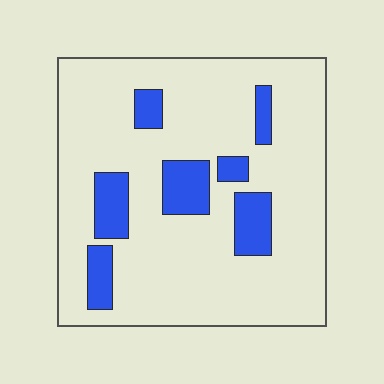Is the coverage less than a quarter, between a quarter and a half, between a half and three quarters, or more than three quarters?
Less than a quarter.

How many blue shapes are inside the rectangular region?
7.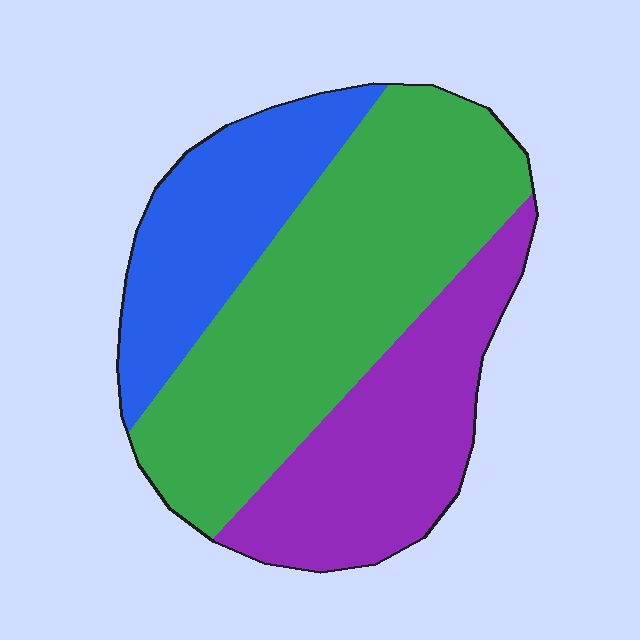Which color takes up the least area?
Blue, at roughly 25%.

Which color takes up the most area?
Green, at roughly 50%.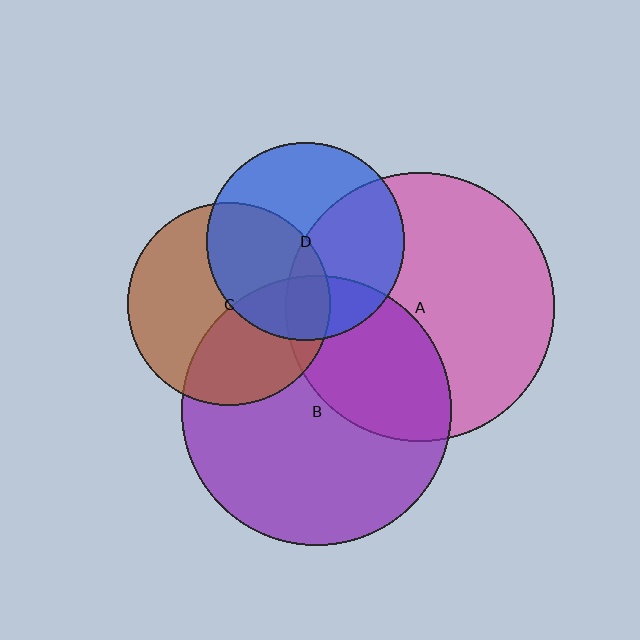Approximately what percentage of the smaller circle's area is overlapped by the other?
Approximately 45%.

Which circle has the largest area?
Circle B (purple).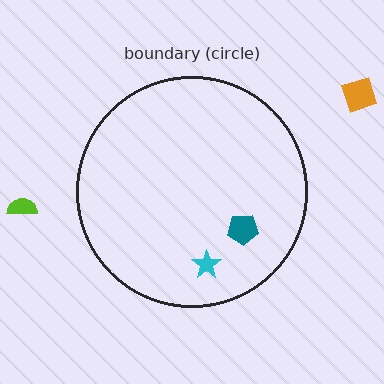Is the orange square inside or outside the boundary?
Outside.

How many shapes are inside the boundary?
2 inside, 2 outside.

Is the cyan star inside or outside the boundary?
Inside.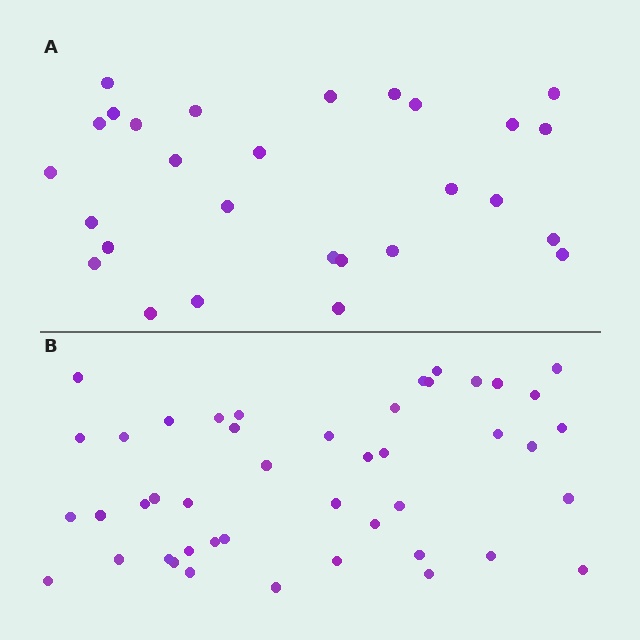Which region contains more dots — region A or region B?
Region B (the bottom region) has more dots.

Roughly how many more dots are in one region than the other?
Region B has approximately 15 more dots than region A.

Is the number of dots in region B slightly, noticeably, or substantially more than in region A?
Region B has substantially more. The ratio is roughly 1.6 to 1.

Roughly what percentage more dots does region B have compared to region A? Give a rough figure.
About 60% more.